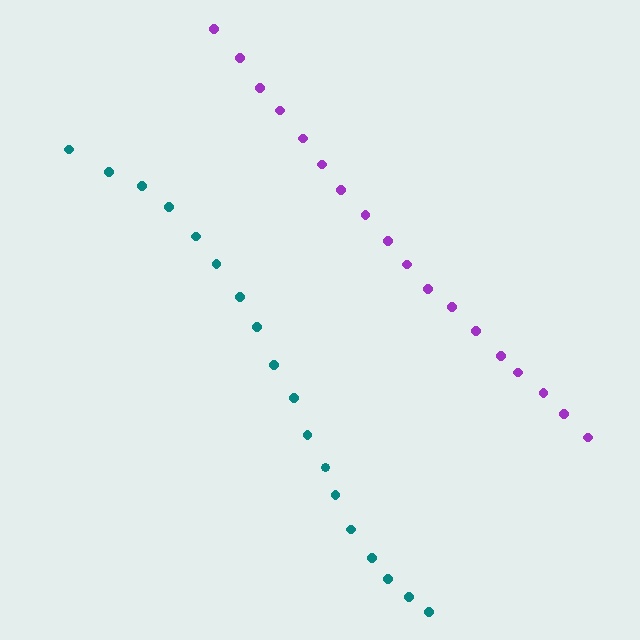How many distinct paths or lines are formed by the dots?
There are 2 distinct paths.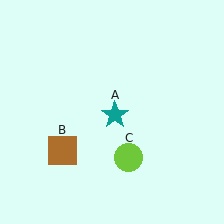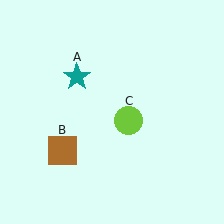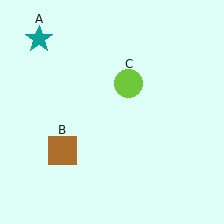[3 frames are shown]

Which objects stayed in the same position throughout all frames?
Brown square (object B) remained stationary.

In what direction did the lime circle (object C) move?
The lime circle (object C) moved up.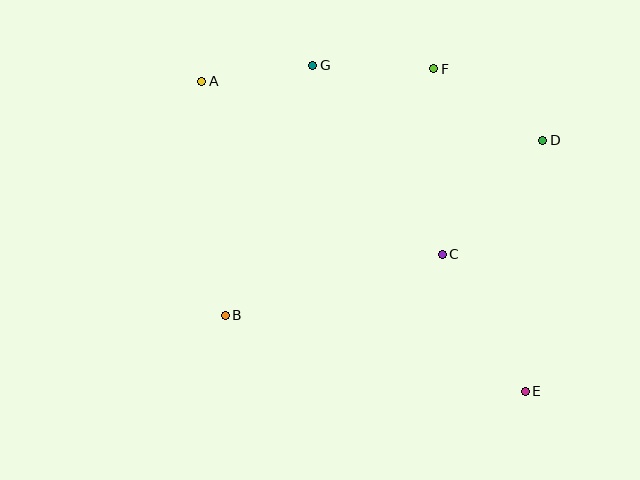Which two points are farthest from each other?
Points A and E are farthest from each other.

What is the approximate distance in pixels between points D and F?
The distance between D and F is approximately 130 pixels.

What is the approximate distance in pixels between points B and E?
The distance between B and E is approximately 309 pixels.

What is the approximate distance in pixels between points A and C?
The distance between A and C is approximately 296 pixels.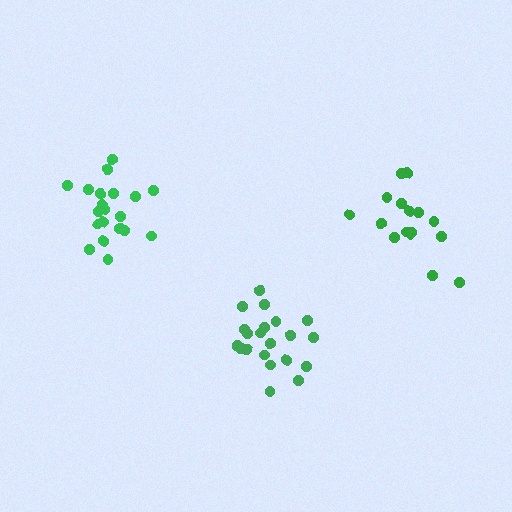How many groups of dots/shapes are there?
There are 3 groups.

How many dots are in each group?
Group 1: 20 dots, Group 2: 16 dots, Group 3: 21 dots (57 total).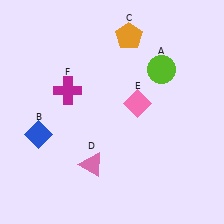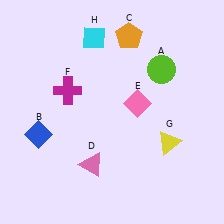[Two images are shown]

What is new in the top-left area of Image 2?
A cyan diamond (H) was added in the top-left area of Image 2.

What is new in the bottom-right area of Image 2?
A yellow triangle (G) was added in the bottom-right area of Image 2.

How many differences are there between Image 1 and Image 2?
There are 2 differences between the two images.